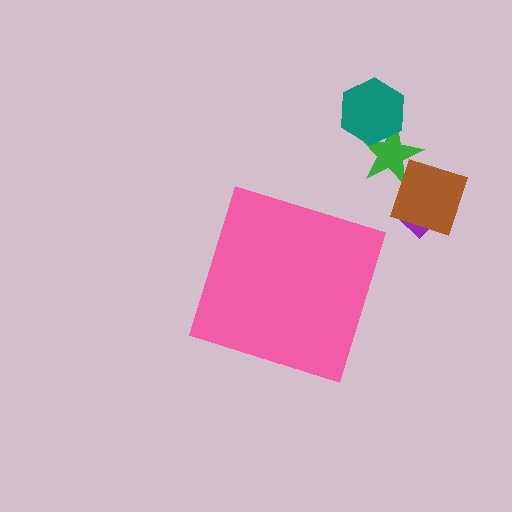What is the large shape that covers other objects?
A pink square.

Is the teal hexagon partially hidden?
No, the teal hexagon is fully visible.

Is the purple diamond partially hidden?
No, the purple diamond is fully visible.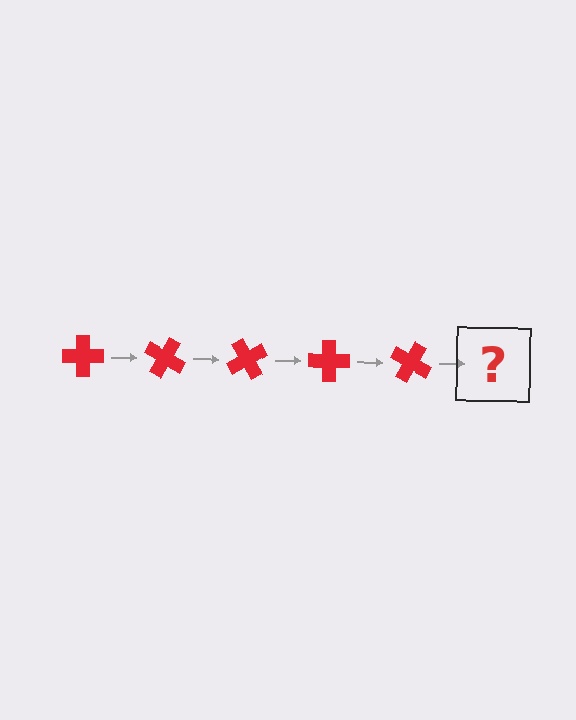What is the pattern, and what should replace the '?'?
The pattern is that the cross rotates 30 degrees each step. The '?' should be a red cross rotated 150 degrees.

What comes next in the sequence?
The next element should be a red cross rotated 150 degrees.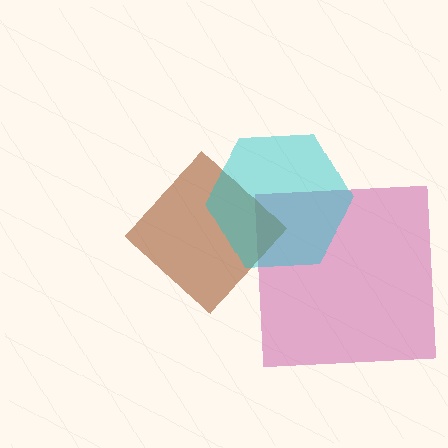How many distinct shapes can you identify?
There are 3 distinct shapes: a magenta square, a brown diamond, a cyan hexagon.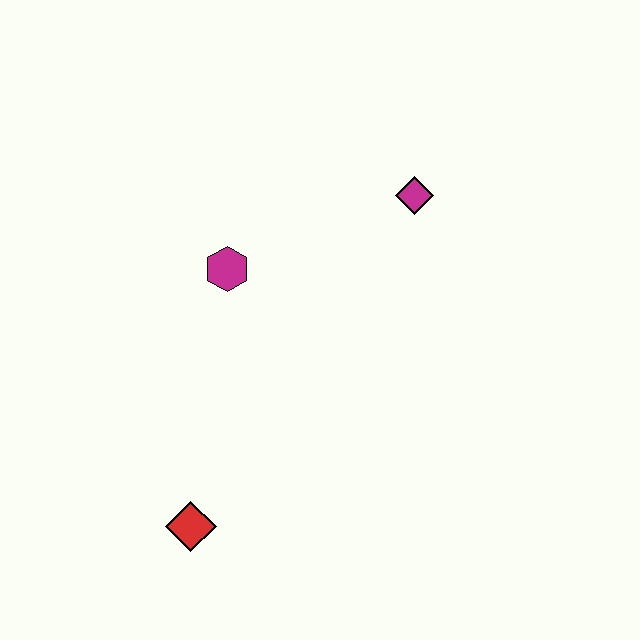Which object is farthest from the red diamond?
The magenta diamond is farthest from the red diamond.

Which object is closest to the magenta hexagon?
The magenta diamond is closest to the magenta hexagon.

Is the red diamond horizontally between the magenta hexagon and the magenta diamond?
No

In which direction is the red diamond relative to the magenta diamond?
The red diamond is below the magenta diamond.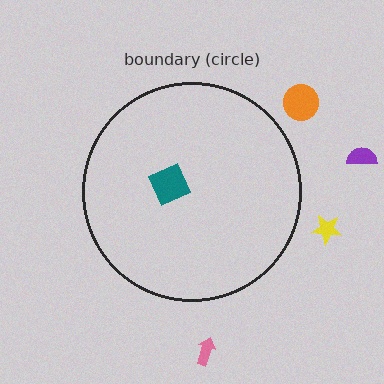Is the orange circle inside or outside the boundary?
Outside.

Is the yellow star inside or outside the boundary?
Outside.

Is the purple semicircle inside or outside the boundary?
Outside.